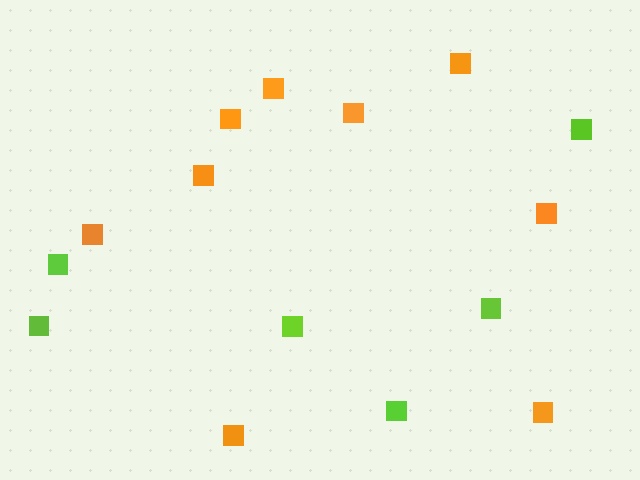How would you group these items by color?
There are 2 groups: one group of orange squares (9) and one group of lime squares (6).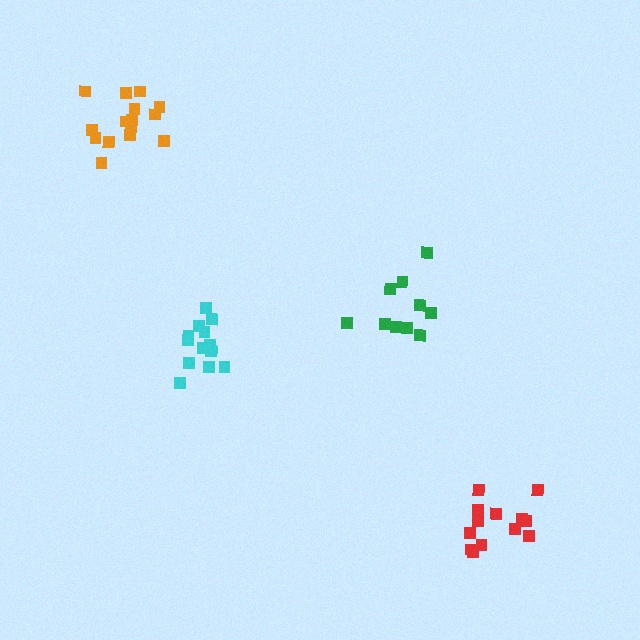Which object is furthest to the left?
The orange cluster is leftmost.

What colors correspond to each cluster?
The clusters are colored: orange, green, cyan, red.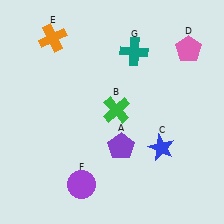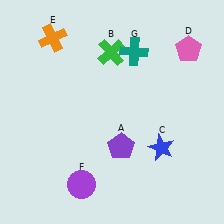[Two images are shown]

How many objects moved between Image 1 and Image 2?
1 object moved between the two images.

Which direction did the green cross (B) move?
The green cross (B) moved up.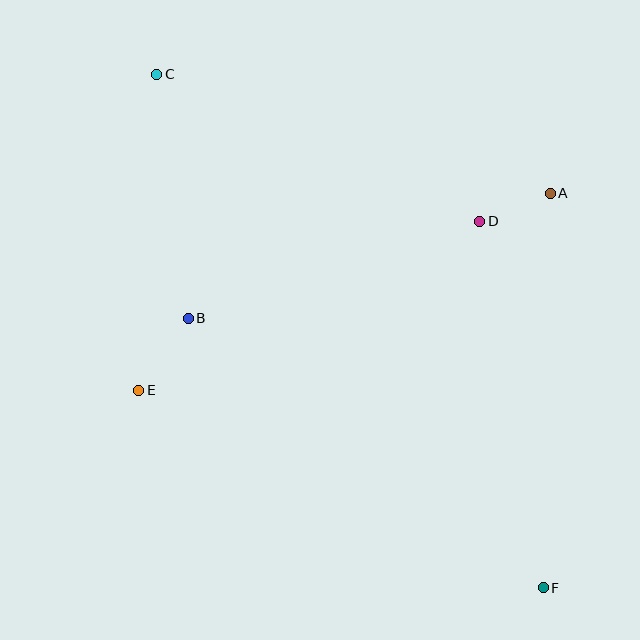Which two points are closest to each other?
Points A and D are closest to each other.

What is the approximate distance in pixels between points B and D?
The distance between B and D is approximately 307 pixels.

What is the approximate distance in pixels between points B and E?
The distance between B and E is approximately 87 pixels.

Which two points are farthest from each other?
Points C and F are farthest from each other.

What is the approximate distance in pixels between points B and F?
The distance between B and F is approximately 446 pixels.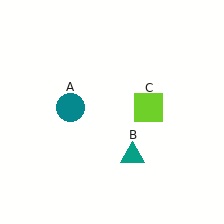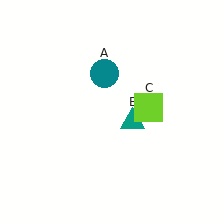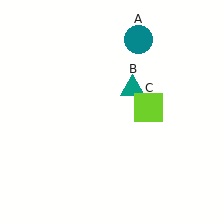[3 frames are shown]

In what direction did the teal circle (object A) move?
The teal circle (object A) moved up and to the right.